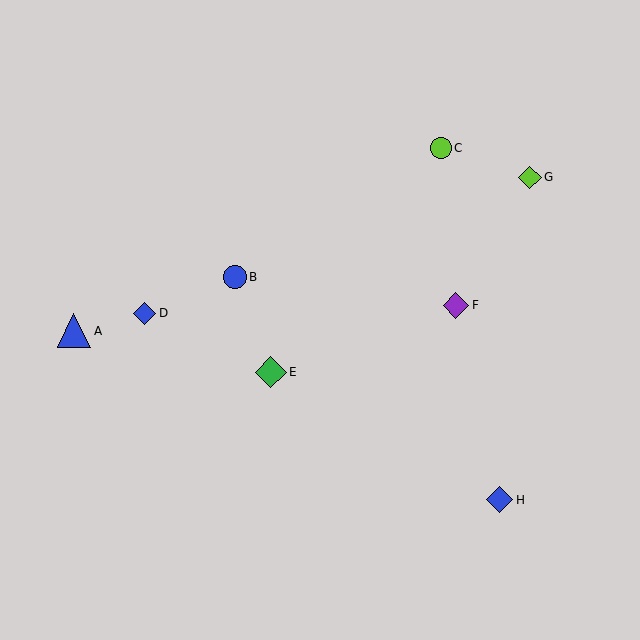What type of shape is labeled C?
Shape C is a lime circle.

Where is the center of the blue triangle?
The center of the blue triangle is at (74, 331).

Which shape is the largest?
The blue triangle (labeled A) is the largest.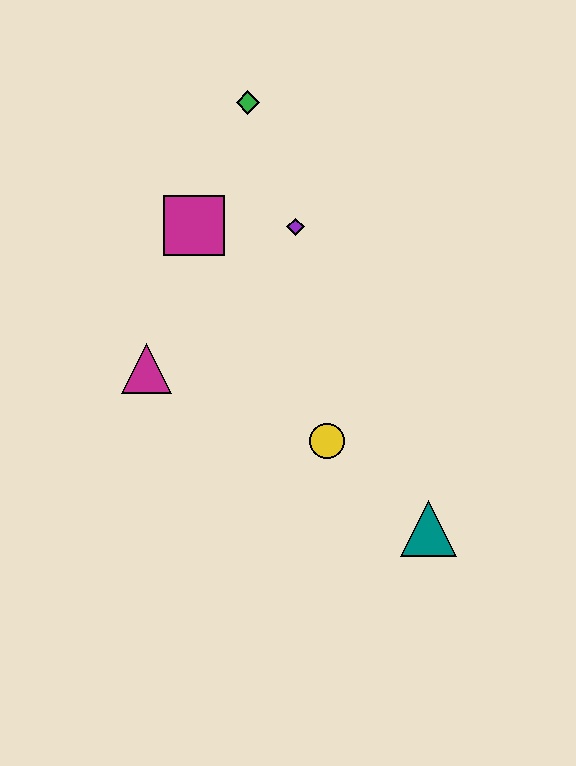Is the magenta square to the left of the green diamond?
Yes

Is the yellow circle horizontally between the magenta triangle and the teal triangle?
Yes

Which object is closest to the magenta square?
The purple diamond is closest to the magenta square.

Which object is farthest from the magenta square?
The teal triangle is farthest from the magenta square.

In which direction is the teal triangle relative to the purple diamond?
The teal triangle is below the purple diamond.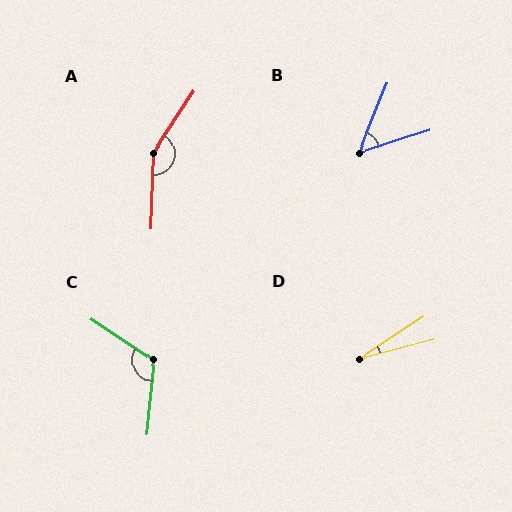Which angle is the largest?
A, at approximately 148 degrees.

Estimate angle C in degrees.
Approximately 118 degrees.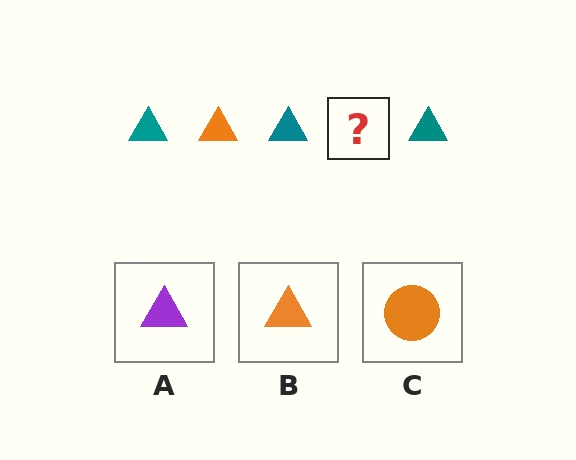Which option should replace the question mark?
Option B.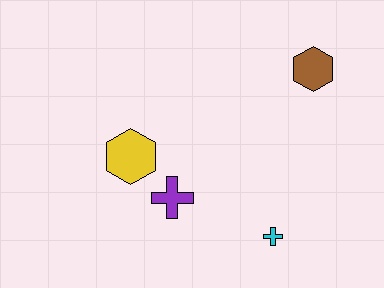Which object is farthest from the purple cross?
The brown hexagon is farthest from the purple cross.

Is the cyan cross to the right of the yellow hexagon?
Yes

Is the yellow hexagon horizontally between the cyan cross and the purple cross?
No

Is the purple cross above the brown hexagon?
No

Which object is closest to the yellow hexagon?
The purple cross is closest to the yellow hexagon.